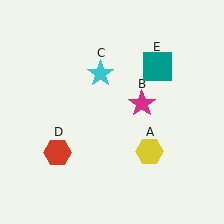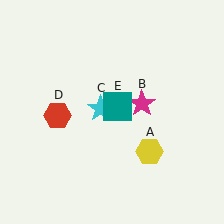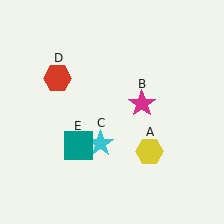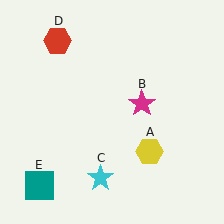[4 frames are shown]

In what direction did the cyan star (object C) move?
The cyan star (object C) moved down.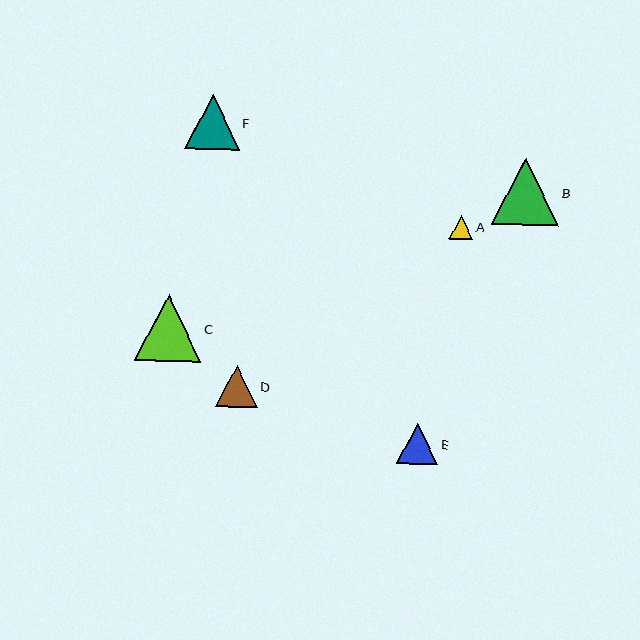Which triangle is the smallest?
Triangle A is the smallest with a size of approximately 23 pixels.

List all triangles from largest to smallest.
From largest to smallest: B, C, F, D, E, A.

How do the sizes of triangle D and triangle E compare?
Triangle D and triangle E are approximately the same size.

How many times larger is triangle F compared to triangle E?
Triangle F is approximately 1.3 times the size of triangle E.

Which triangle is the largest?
Triangle B is the largest with a size of approximately 67 pixels.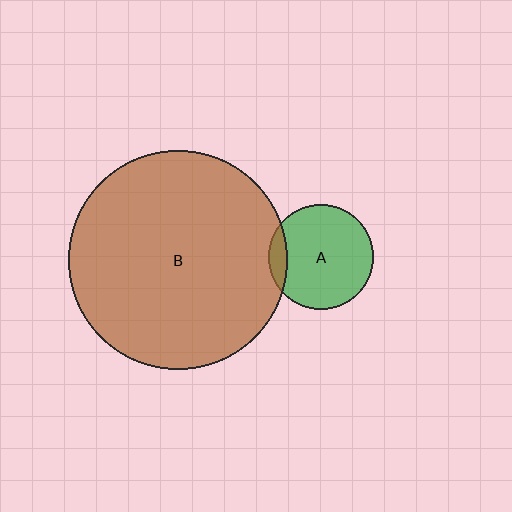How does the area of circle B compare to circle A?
Approximately 4.3 times.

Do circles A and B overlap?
Yes.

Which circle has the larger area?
Circle B (brown).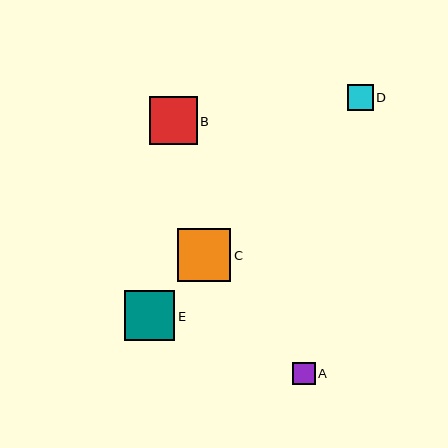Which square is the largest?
Square C is the largest with a size of approximately 53 pixels.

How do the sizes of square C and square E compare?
Square C and square E are approximately the same size.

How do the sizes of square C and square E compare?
Square C and square E are approximately the same size.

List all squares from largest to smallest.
From largest to smallest: C, E, B, D, A.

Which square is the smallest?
Square A is the smallest with a size of approximately 22 pixels.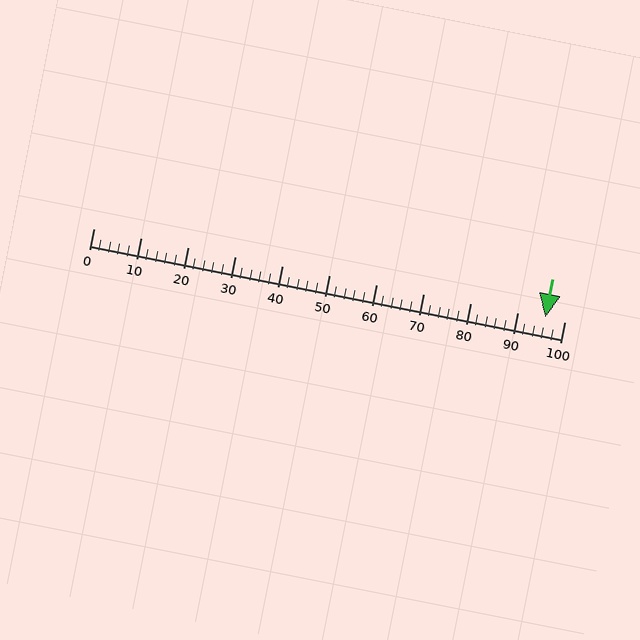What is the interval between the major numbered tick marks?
The major tick marks are spaced 10 units apart.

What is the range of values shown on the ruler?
The ruler shows values from 0 to 100.